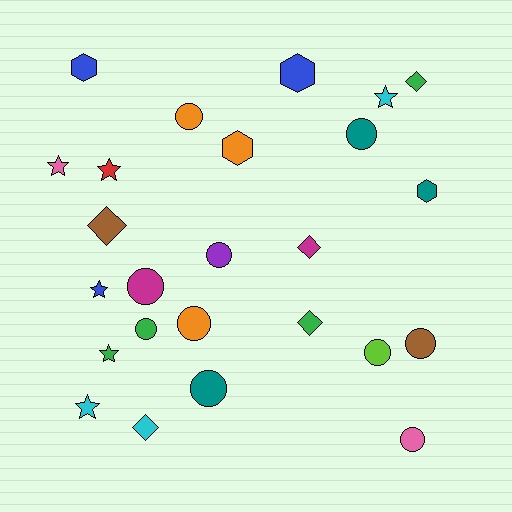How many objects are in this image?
There are 25 objects.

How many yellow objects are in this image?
There are no yellow objects.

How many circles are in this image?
There are 10 circles.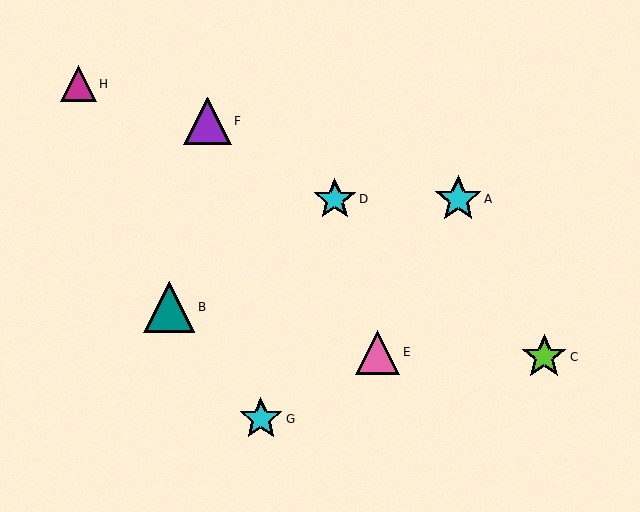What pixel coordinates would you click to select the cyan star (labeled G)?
Click at (261, 419) to select the cyan star G.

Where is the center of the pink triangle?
The center of the pink triangle is at (378, 352).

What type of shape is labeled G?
Shape G is a cyan star.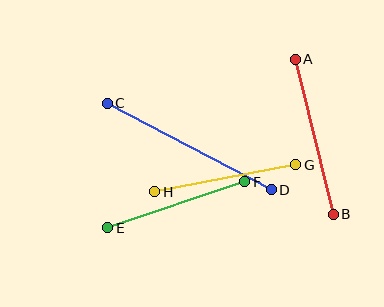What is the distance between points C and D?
The distance is approximately 185 pixels.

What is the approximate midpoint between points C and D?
The midpoint is at approximately (189, 146) pixels.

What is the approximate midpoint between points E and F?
The midpoint is at approximately (176, 205) pixels.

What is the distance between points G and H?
The distance is approximately 144 pixels.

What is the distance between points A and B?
The distance is approximately 160 pixels.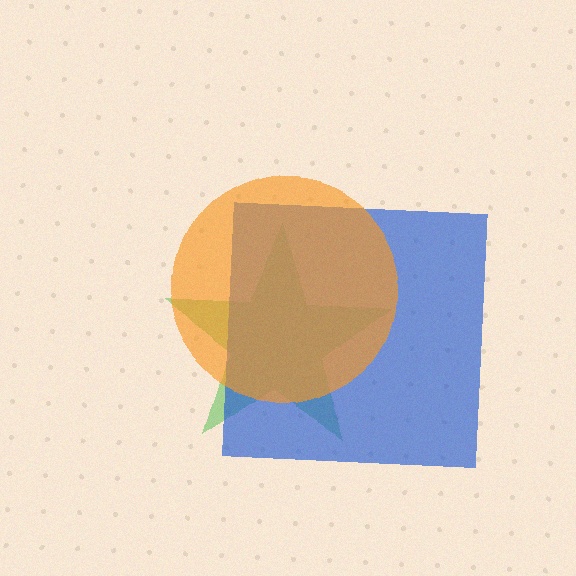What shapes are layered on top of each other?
The layered shapes are: a green star, a blue square, an orange circle.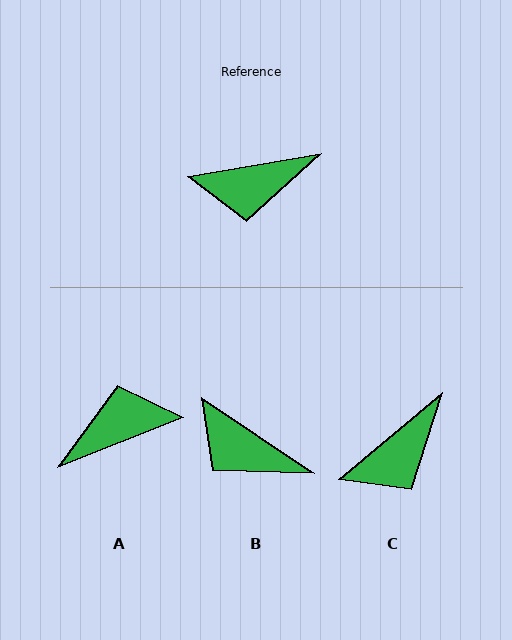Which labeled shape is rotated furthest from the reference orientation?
A, about 169 degrees away.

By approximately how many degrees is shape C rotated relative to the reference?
Approximately 30 degrees counter-clockwise.